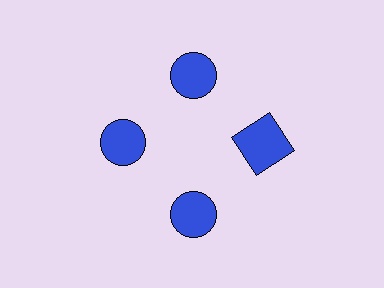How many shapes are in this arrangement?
There are 4 shapes arranged in a ring pattern.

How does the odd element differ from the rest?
It has a different shape: square instead of circle.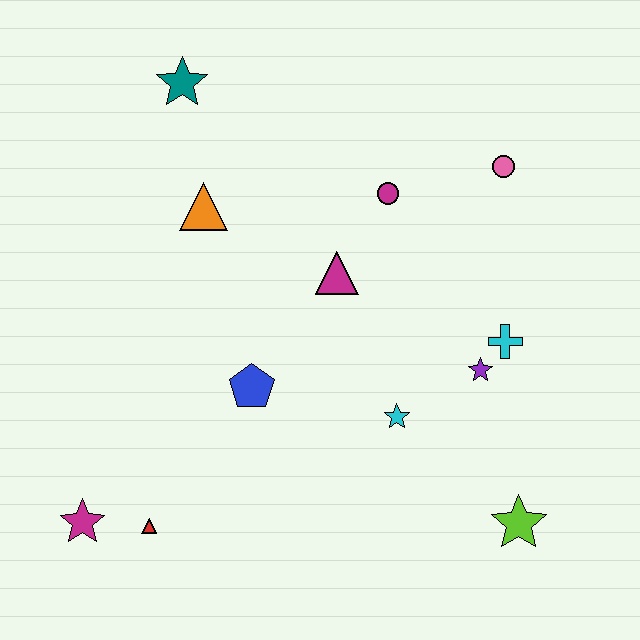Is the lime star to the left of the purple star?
No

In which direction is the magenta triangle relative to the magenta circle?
The magenta triangle is below the magenta circle.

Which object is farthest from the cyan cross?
The magenta star is farthest from the cyan cross.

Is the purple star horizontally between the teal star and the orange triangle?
No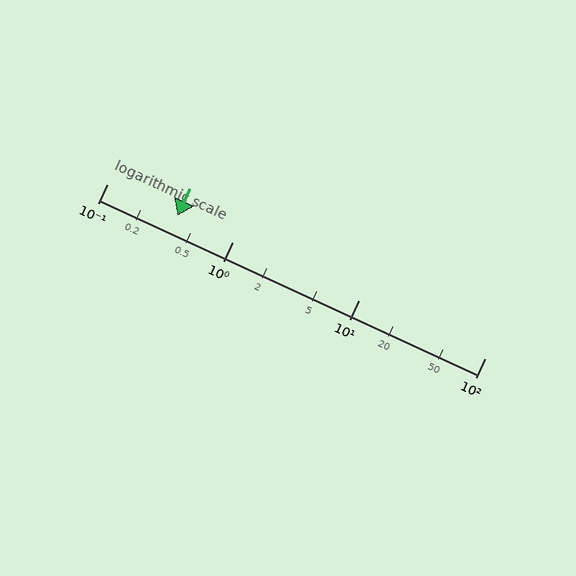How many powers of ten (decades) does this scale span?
The scale spans 3 decades, from 0.1 to 100.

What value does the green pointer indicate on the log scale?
The pointer indicates approximately 0.36.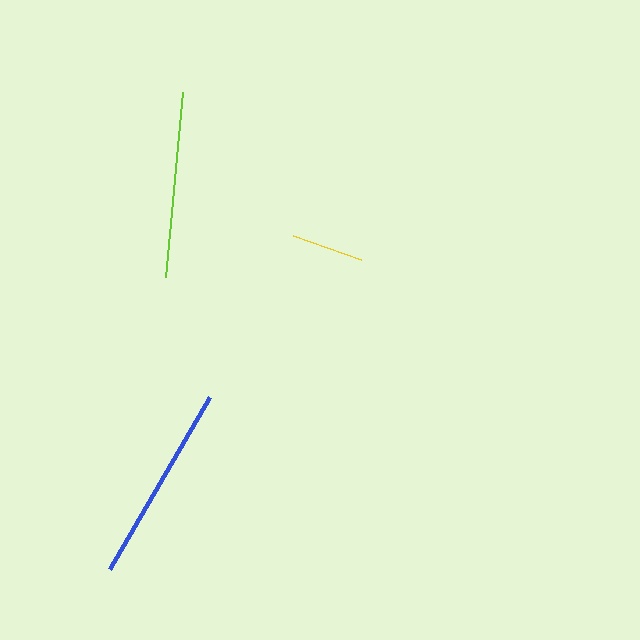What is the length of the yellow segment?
The yellow segment is approximately 72 pixels long.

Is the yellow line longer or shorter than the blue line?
The blue line is longer than the yellow line.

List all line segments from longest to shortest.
From longest to shortest: blue, lime, yellow.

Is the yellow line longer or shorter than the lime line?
The lime line is longer than the yellow line.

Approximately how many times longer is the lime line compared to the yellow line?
The lime line is approximately 2.6 times the length of the yellow line.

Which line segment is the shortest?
The yellow line is the shortest at approximately 72 pixels.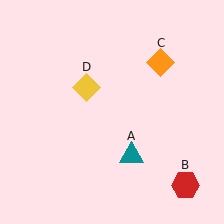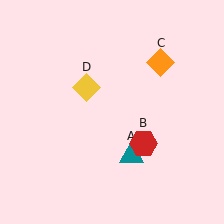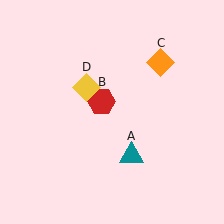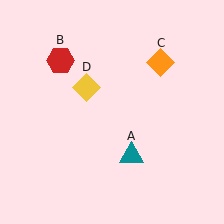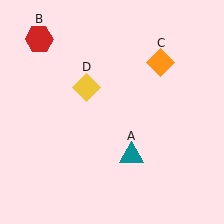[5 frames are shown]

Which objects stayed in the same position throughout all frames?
Teal triangle (object A) and orange diamond (object C) and yellow diamond (object D) remained stationary.